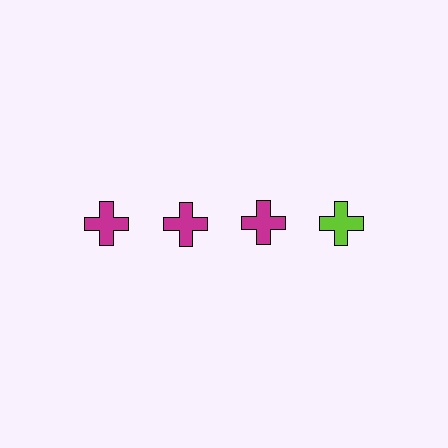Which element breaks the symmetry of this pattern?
The lime cross in the top row, second from right column breaks the symmetry. All other shapes are magenta crosses.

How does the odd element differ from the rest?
It has a different color: lime instead of magenta.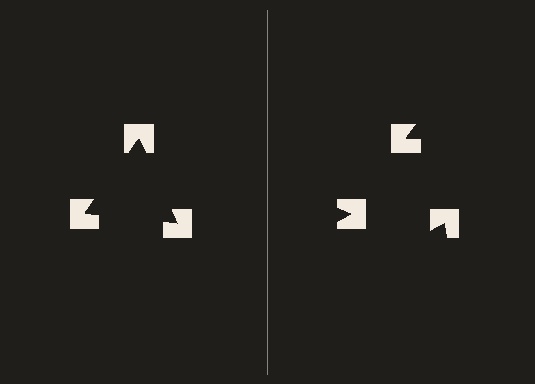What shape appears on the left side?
An illusory triangle.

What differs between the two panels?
The notched squares are positioned identically on both sides; only the wedge orientations differ. On the left they align to a triangle; on the right they are misaligned.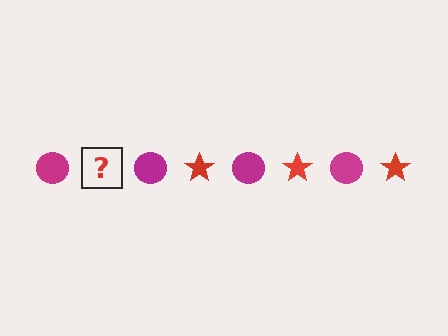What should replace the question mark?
The question mark should be replaced with a red star.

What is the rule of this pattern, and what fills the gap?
The rule is that the pattern alternates between magenta circle and red star. The gap should be filled with a red star.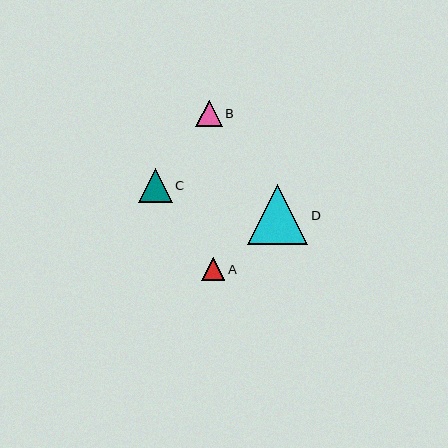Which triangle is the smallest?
Triangle A is the smallest with a size of approximately 24 pixels.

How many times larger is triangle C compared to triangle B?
Triangle C is approximately 1.3 times the size of triangle B.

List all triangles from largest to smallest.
From largest to smallest: D, C, B, A.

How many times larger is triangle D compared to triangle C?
Triangle D is approximately 1.8 times the size of triangle C.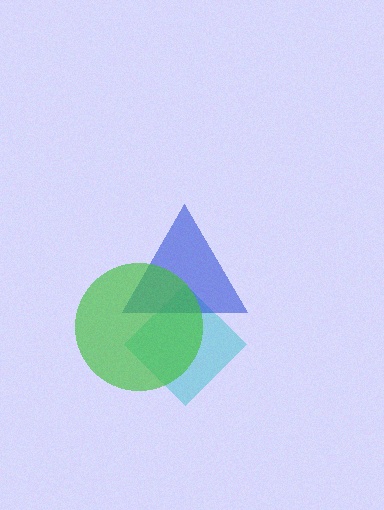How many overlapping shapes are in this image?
There are 3 overlapping shapes in the image.